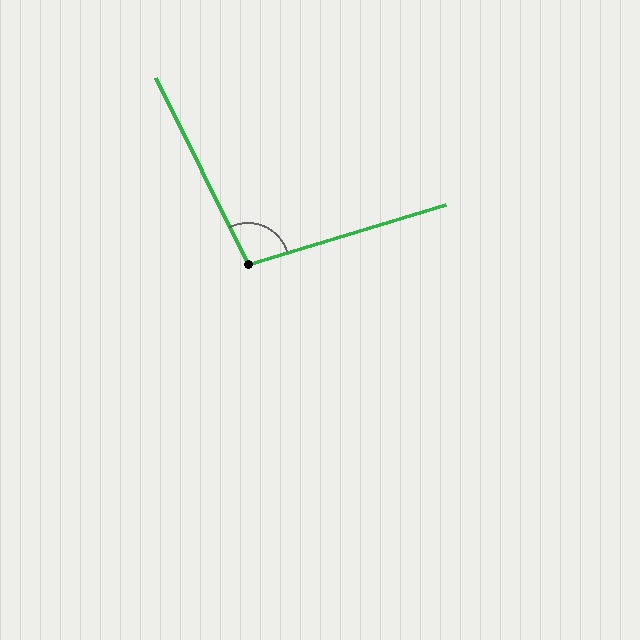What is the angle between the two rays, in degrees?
Approximately 99 degrees.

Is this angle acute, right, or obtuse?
It is obtuse.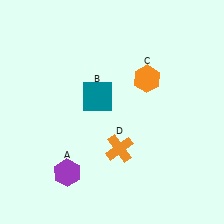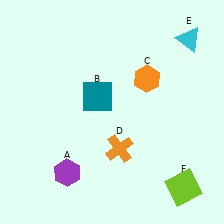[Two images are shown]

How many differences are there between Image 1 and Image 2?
There are 2 differences between the two images.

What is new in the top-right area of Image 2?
A cyan triangle (E) was added in the top-right area of Image 2.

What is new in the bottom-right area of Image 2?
A lime square (F) was added in the bottom-right area of Image 2.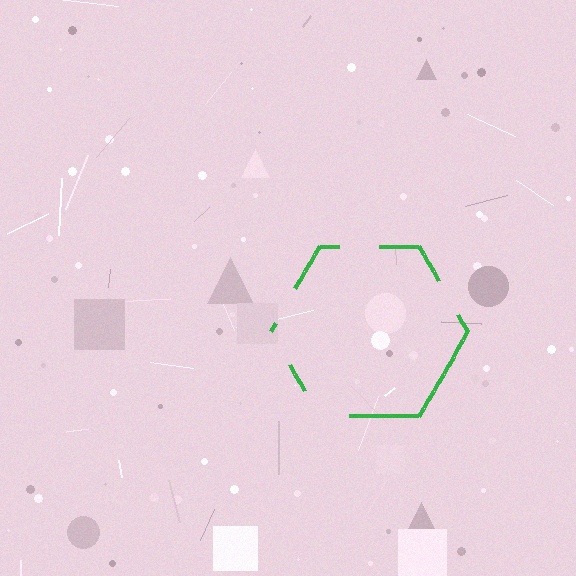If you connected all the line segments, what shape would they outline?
They would outline a hexagon.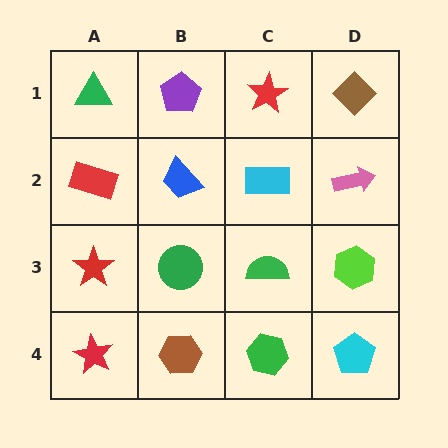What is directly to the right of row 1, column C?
A brown diamond.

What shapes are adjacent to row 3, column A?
A red rectangle (row 2, column A), a red star (row 4, column A), a green circle (row 3, column B).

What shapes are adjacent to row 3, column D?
A pink arrow (row 2, column D), a cyan pentagon (row 4, column D), a green semicircle (row 3, column C).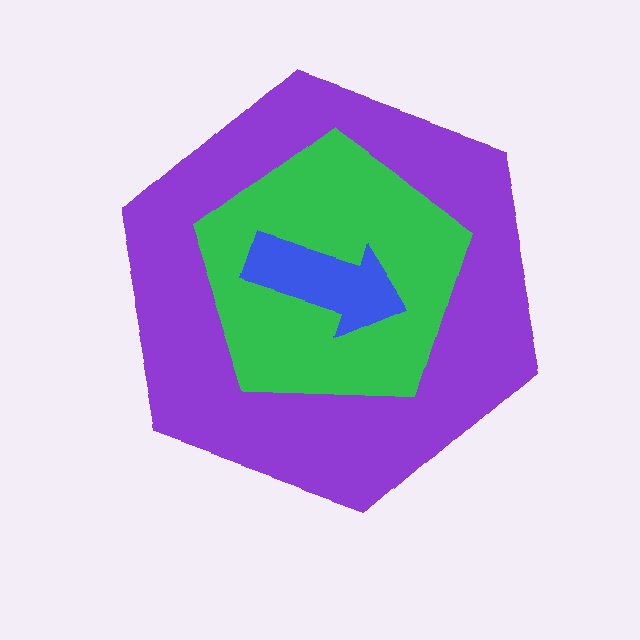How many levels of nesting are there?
3.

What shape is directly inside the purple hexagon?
The green pentagon.